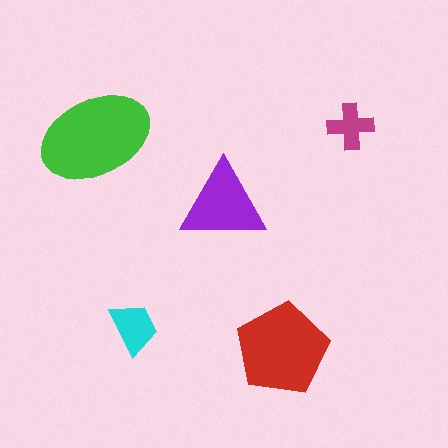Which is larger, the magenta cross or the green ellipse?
The green ellipse.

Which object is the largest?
The green ellipse.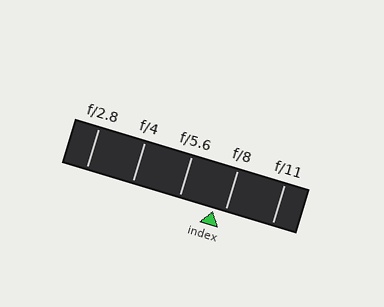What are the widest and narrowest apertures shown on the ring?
The widest aperture shown is f/2.8 and the narrowest is f/11.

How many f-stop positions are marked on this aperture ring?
There are 5 f-stop positions marked.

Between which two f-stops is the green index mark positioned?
The index mark is between f/5.6 and f/8.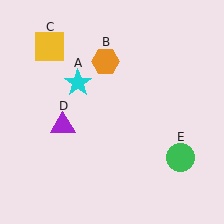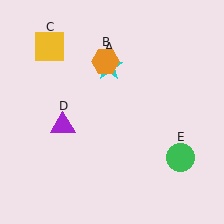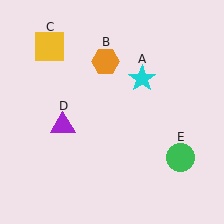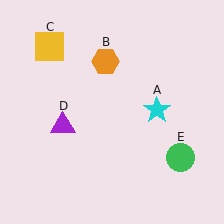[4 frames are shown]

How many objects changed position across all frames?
1 object changed position: cyan star (object A).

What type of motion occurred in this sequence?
The cyan star (object A) rotated clockwise around the center of the scene.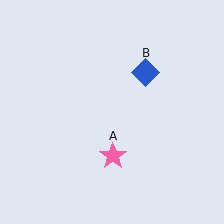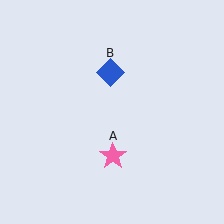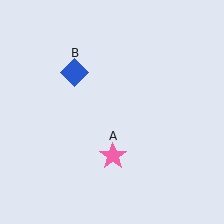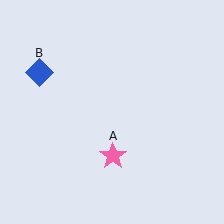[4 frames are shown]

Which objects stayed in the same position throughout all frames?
Pink star (object A) remained stationary.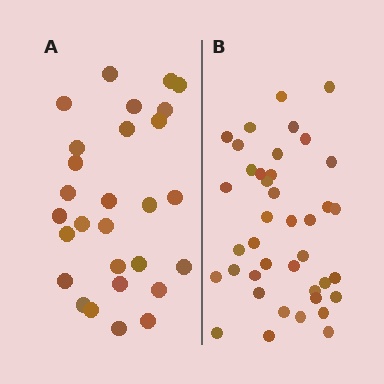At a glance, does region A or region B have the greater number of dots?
Region B (the right region) has more dots.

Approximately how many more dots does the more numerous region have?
Region B has roughly 12 or so more dots than region A.